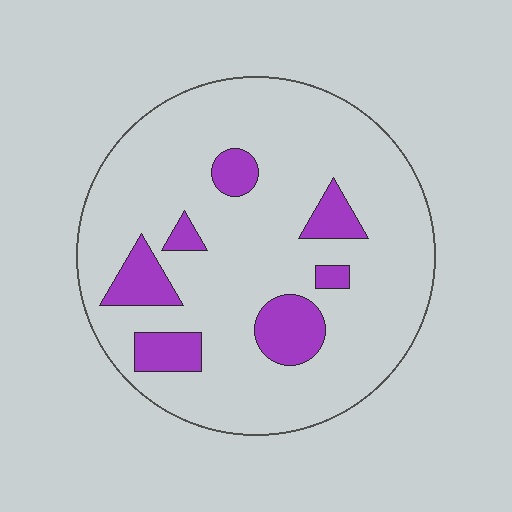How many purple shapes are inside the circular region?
7.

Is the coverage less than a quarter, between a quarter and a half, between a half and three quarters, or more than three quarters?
Less than a quarter.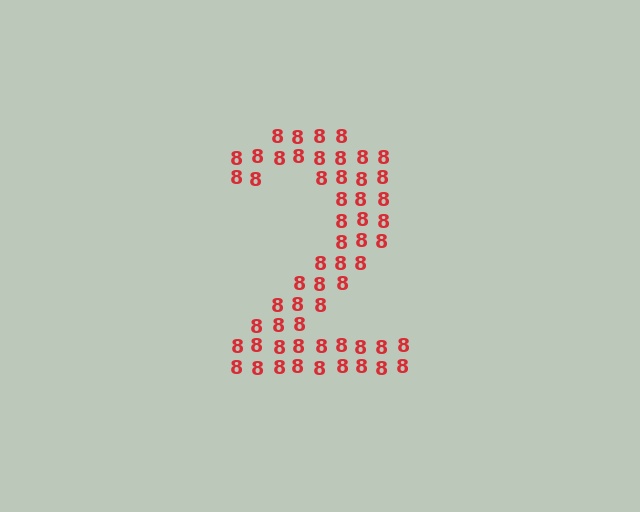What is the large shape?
The large shape is the digit 2.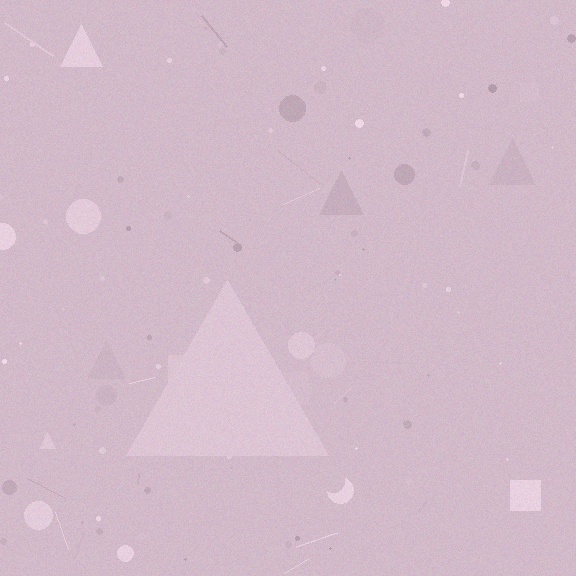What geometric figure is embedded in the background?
A triangle is embedded in the background.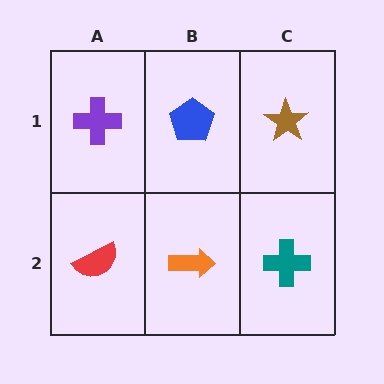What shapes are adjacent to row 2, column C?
A brown star (row 1, column C), an orange arrow (row 2, column B).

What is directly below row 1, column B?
An orange arrow.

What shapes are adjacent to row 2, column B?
A blue pentagon (row 1, column B), a red semicircle (row 2, column A), a teal cross (row 2, column C).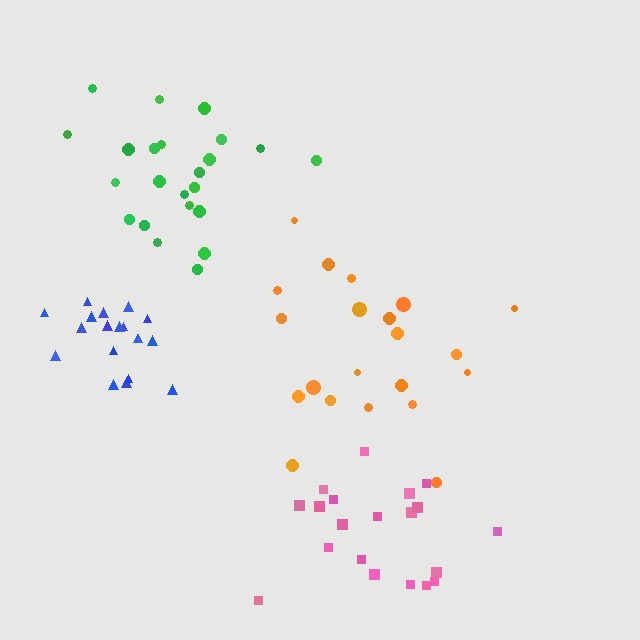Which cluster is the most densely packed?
Blue.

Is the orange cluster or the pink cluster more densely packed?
Pink.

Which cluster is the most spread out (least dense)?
Orange.